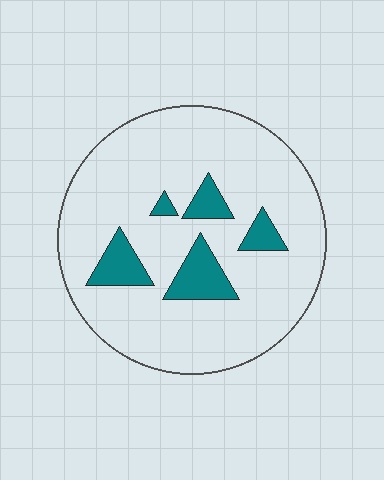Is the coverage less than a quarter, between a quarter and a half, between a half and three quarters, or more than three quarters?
Less than a quarter.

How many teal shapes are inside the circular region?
5.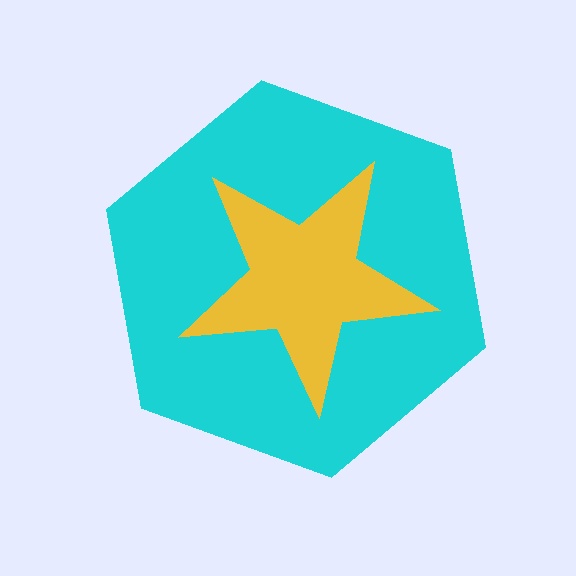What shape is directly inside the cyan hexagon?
The yellow star.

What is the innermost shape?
The yellow star.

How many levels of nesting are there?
2.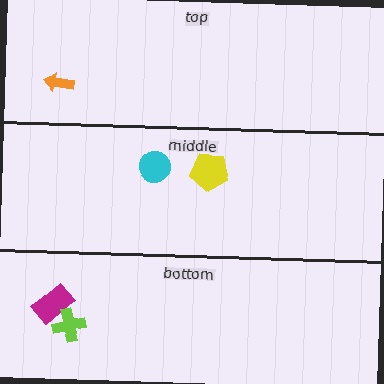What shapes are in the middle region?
The cyan circle, the yellow pentagon.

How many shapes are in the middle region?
2.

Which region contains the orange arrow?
The top region.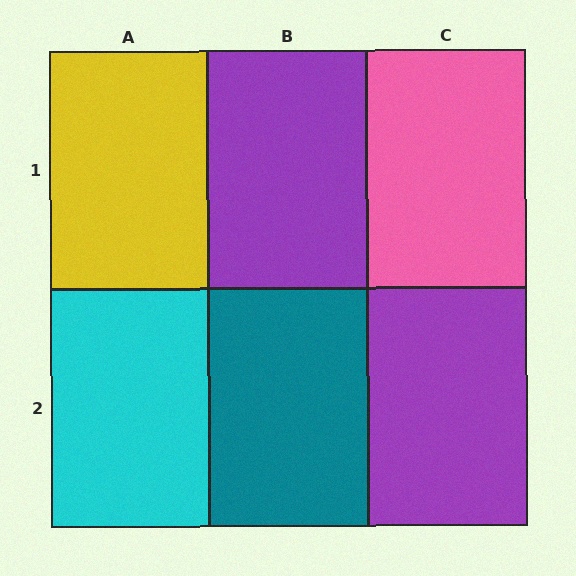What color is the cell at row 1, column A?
Yellow.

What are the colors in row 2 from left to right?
Cyan, teal, purple.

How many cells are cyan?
1 cell is cyan.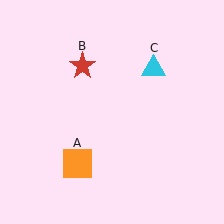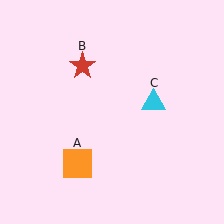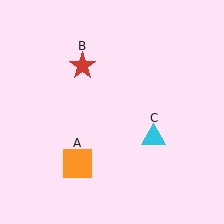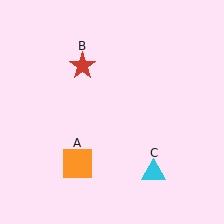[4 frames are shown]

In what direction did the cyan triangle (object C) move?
The cyan triangle (object C) moved down.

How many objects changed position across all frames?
1 object changed position: cyan triangle (object C).